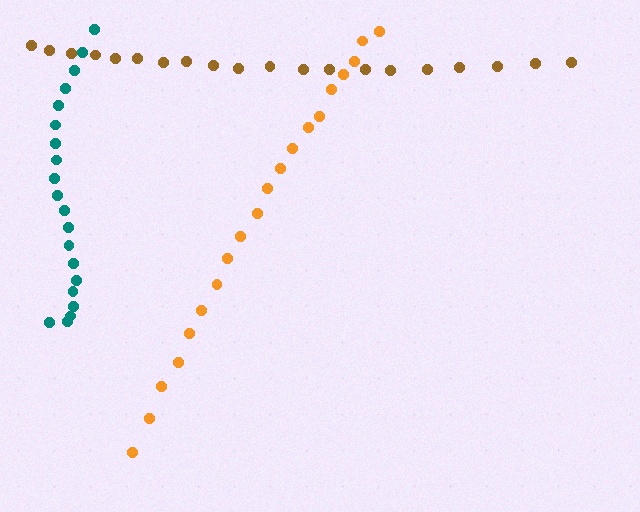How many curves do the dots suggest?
There are 3 distinct paths.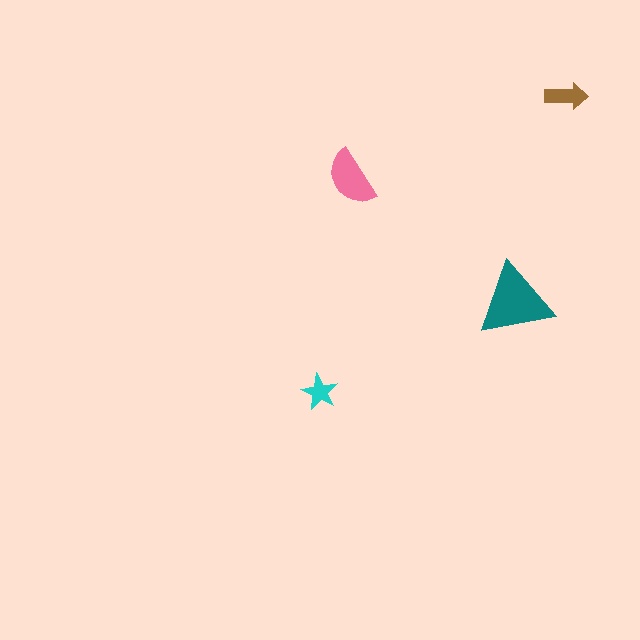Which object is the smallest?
The cyan star.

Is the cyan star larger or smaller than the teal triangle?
Smaller.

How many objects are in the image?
There are 4 objects in the image.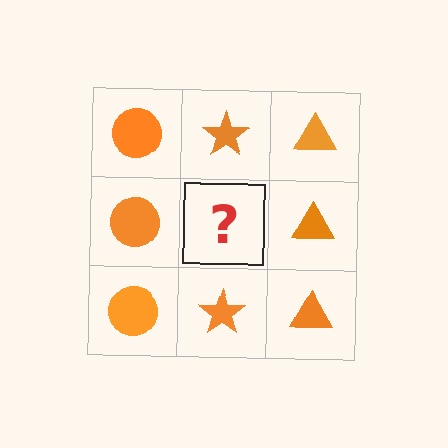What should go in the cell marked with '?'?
The missing cell should contain an orange star.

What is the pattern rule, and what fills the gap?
The rule is that each column has a consistent shape. The gap should be filled with an orange star.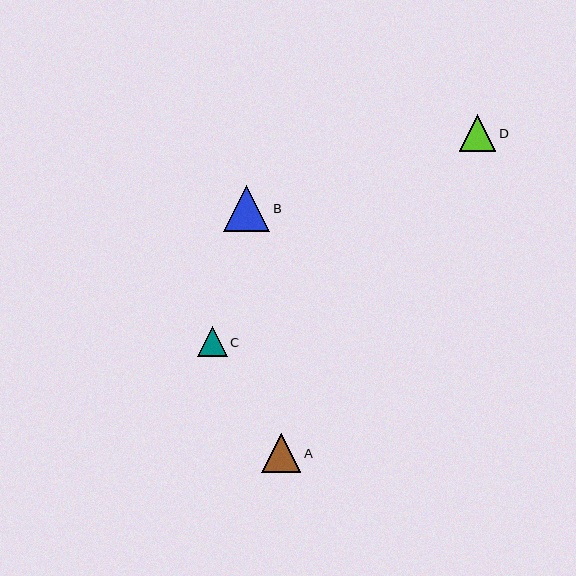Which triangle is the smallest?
Triangle C is the smallest with a size of approximately 30 pixels.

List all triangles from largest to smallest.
From largest to smallest: B, A, D, C.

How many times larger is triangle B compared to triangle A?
Triangle B is approximately 1.2 times the size of triangle A.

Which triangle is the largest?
Triangle B is the largest with a size of approximately 46 pixels.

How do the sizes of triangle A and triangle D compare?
Triangle A and triangle D are approximately the same size.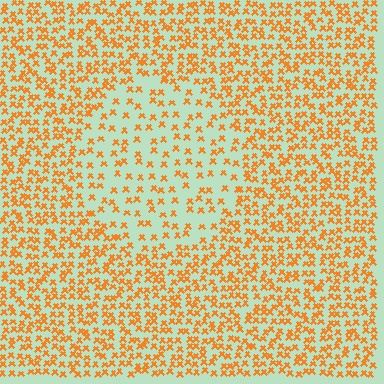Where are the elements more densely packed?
The elements are more densely packed outside the circle boundary.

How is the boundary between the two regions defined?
The boundary is defined by a change in element density (approximately 2.1x ratio). All elements are the same color, size, and shape.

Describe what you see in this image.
The image contains small orange elements arranged at two different densities. A circle-shaped region is visible where the elements are less densely packed than the surrounding area.